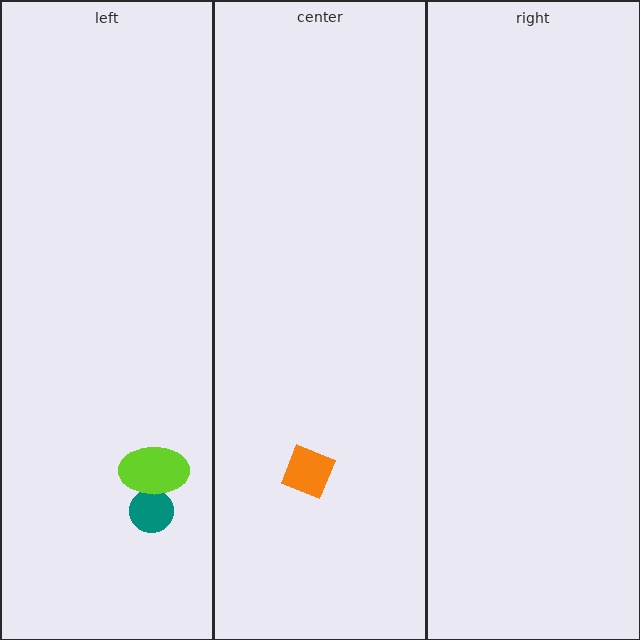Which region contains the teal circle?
The left region.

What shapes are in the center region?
The orange diamond.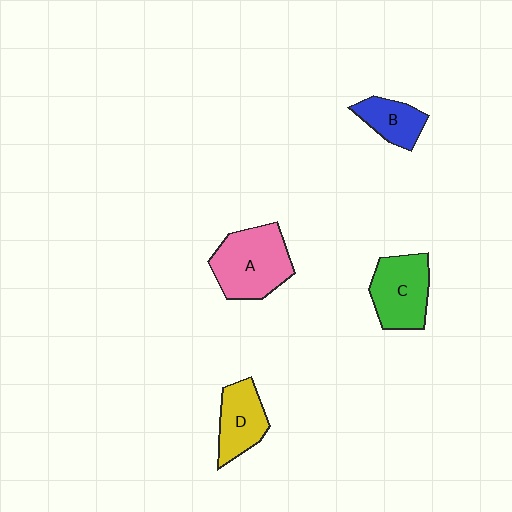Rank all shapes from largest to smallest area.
From largest to smallest: A (pink), C (green), D (yellow), B (blue).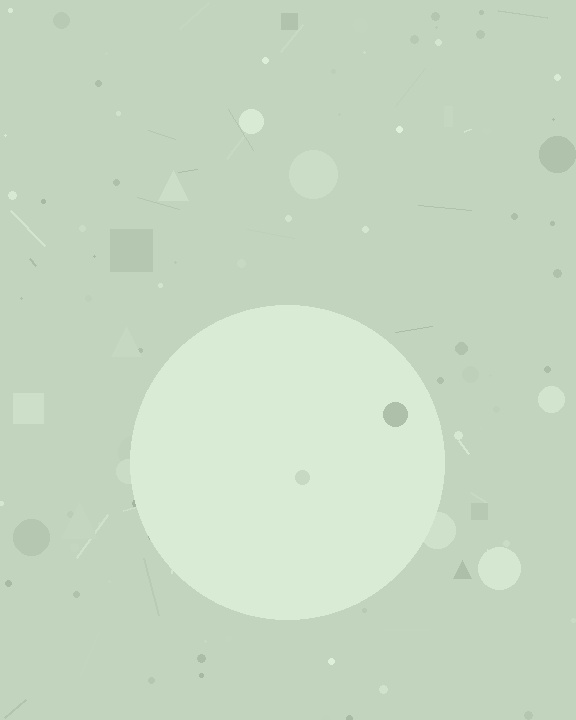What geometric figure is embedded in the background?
A circle is embedded in the background.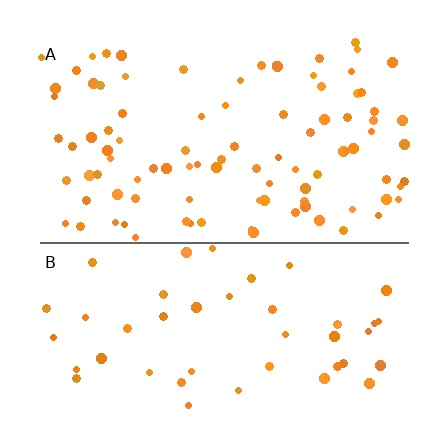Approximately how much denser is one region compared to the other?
Approximately 2.2× — region A over region B.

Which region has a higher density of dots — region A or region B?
A (the top).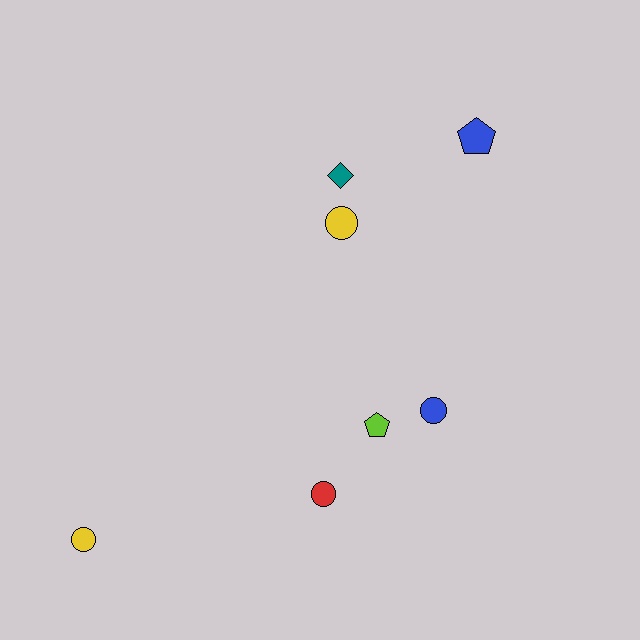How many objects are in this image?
There are 7 objects.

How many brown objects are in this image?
There are no brown objects.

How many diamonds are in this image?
There is 1 diamond.